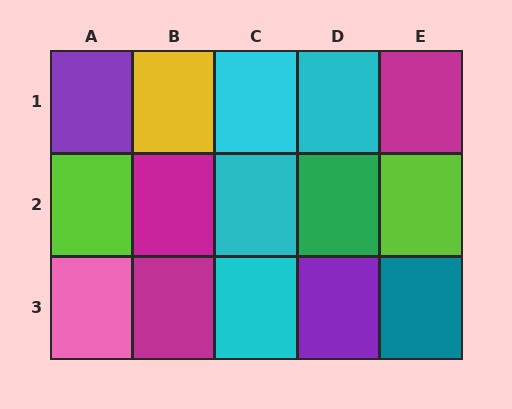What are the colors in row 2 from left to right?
Lime, magenta, cyan, green, lime.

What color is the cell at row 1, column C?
Cyan.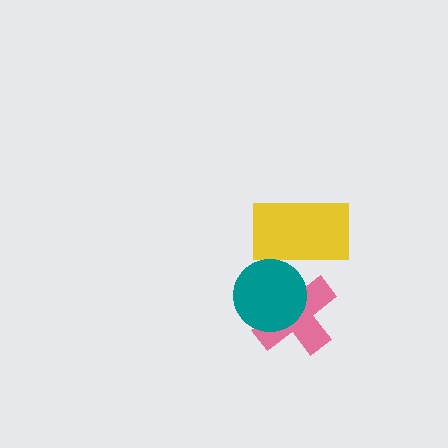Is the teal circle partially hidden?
No, no other shape covers it.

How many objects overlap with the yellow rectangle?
1 object overlaps with the yellow rectangle.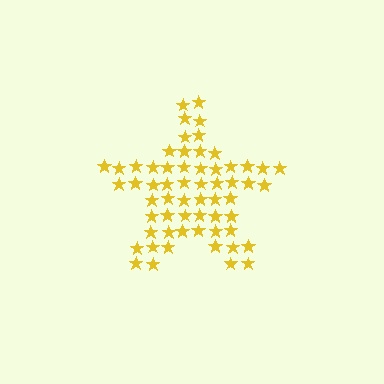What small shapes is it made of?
It is made of small stars.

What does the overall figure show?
The overall figure shows a star.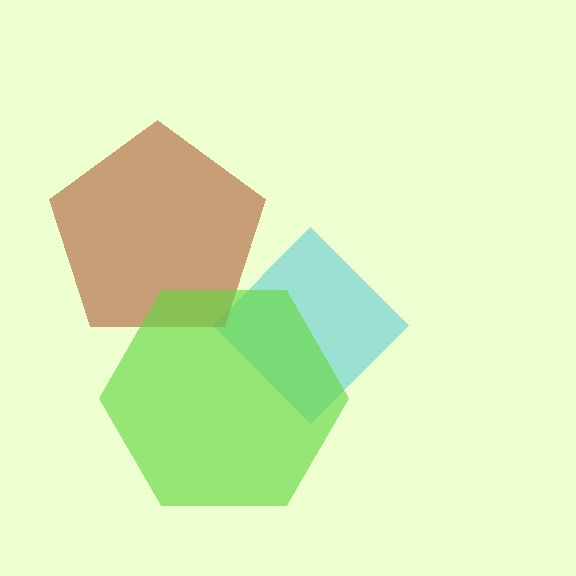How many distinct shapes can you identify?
There are 3 distinct shapes: a cyan diamond, a brown pentagon, a lime hexagon.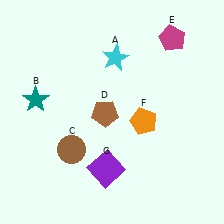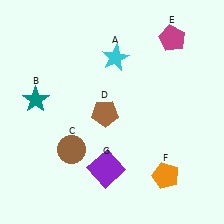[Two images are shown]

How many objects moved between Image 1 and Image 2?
1 object moved between the two images.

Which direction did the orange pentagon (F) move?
The orange pentagon (F) moved down.